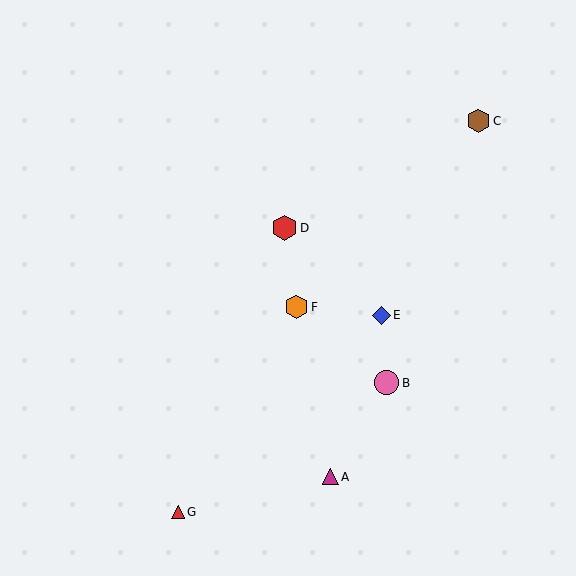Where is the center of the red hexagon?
The center of the red hexagon is at (285, 228).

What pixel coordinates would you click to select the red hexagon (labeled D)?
Click at (285, 228) to select the red hexagon D.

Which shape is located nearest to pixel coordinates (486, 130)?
The brown hexagon (labeled C) at (478, 121) is nearest to that location.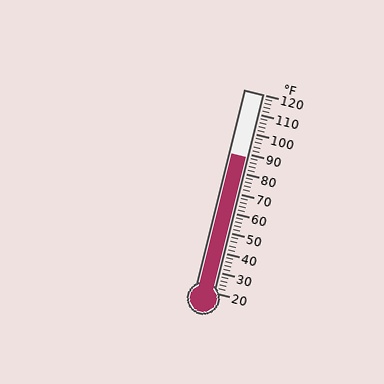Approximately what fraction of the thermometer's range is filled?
The thermometer is filled to approximately 70% of its range.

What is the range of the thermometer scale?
The thermometer scale ranges from 20°F to 120°F.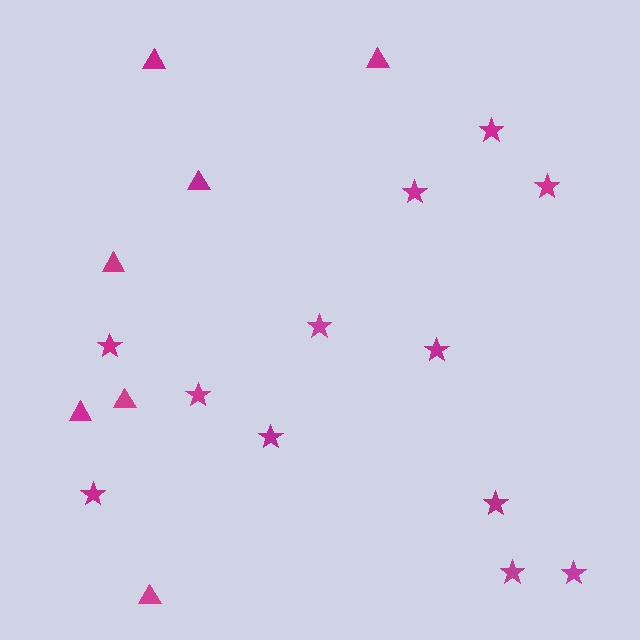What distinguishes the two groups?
There are 2 groups: one group of stars (12) and one group of triangles (7).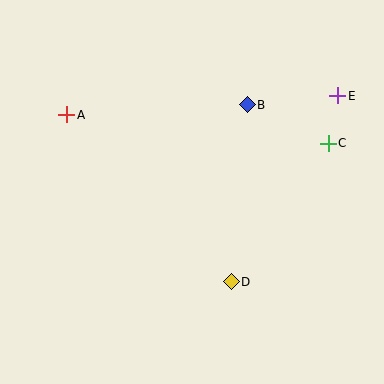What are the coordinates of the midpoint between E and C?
The midpoint between E and C is at (333, 120).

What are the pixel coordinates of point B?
Point B is at (247, 105).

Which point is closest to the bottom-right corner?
Point D is closest to the bottom-right corner.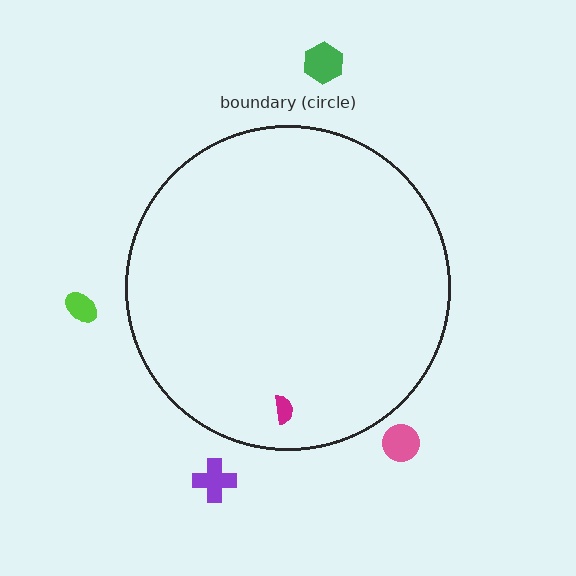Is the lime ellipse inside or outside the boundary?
Outside.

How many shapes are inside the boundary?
1 inside, 4 outside.